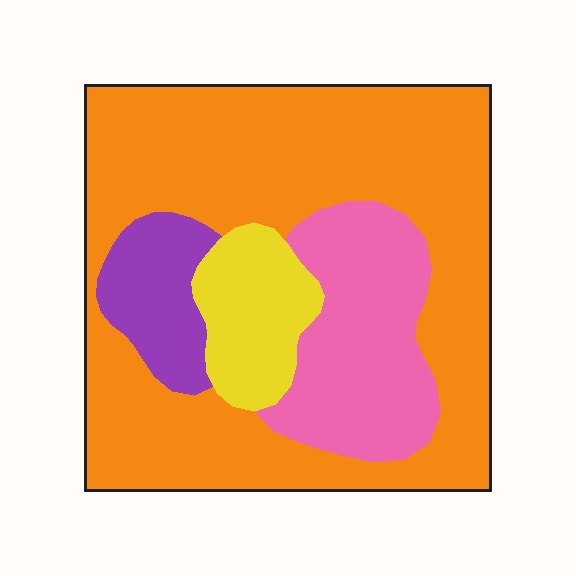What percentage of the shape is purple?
Purple covers about 10% of the shape.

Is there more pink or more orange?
Orange.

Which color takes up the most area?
Orange, at roughly 60%.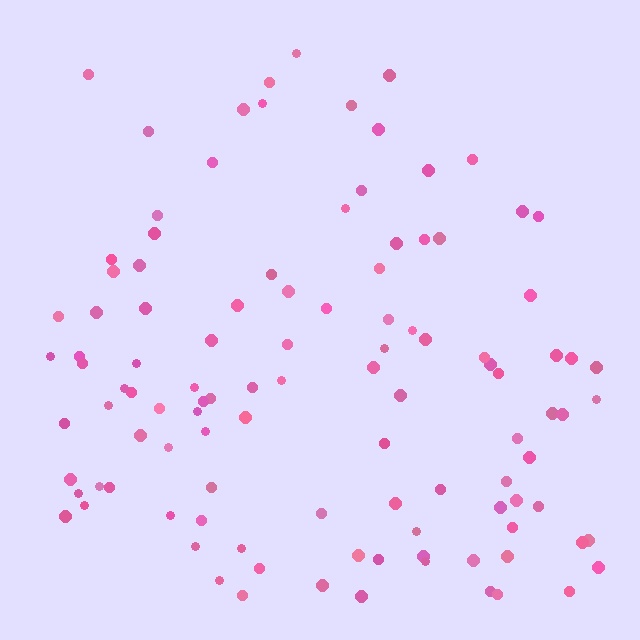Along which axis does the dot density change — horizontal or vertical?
Vertical.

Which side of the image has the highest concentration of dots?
The bottom.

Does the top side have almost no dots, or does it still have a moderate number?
Still a moderate number, just noticeably fewer than the bottom.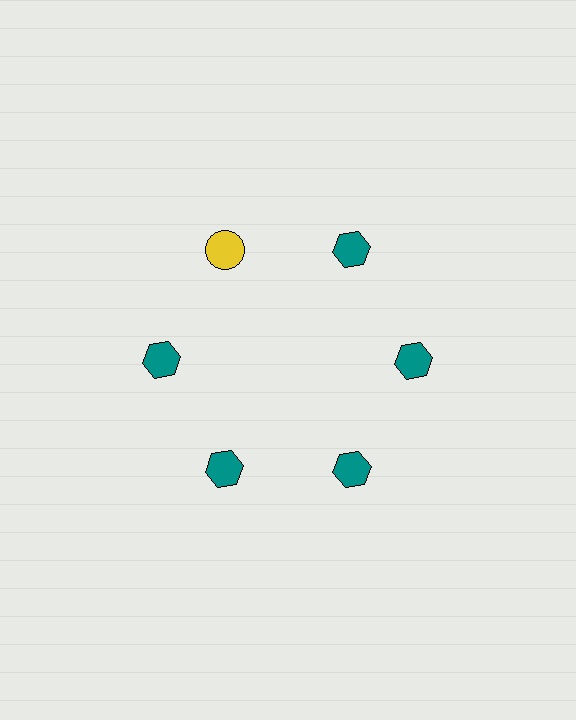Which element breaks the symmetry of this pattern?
The yellow circle at roughly the 11 o'clock position breaks the symmetry. All other shapes are teal hexagons.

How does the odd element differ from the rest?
It differs in both color (yellow instead of teal) and shape (circle instead of hexagon).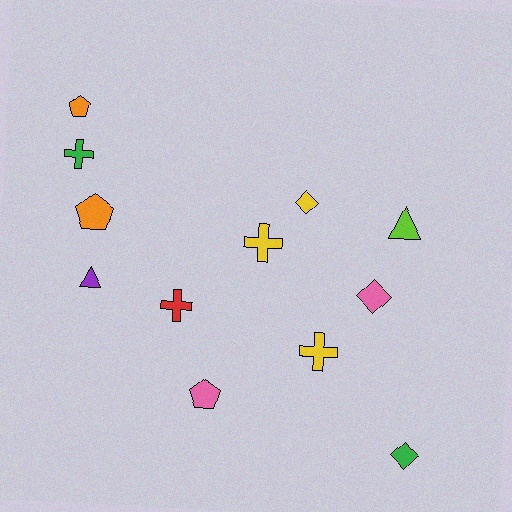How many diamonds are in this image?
There are 3 diamonds.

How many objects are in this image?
There are 12 objects.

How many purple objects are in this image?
There is 1 purple object.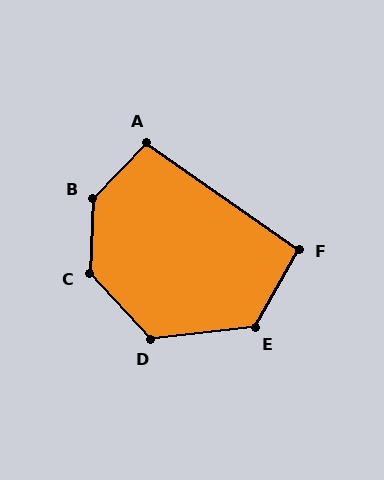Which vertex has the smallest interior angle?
F, at approximately 95 degrees.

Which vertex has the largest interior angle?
B, at approximately 139 degrees.